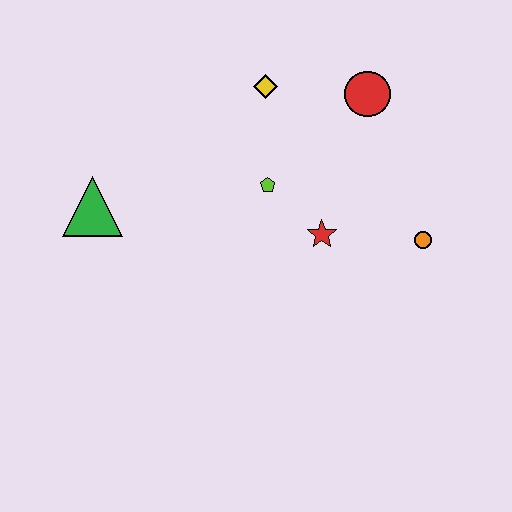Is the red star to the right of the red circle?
No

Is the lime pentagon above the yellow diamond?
No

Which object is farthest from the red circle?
The green triangle is farthest from the red circle.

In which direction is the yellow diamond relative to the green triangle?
The yellow diamond is to the right of the green triangle.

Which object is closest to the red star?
The lime pentagon is closest to the red star.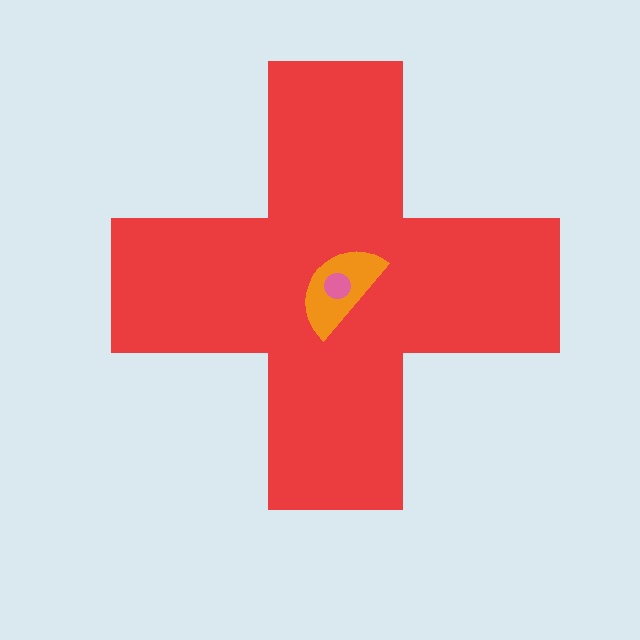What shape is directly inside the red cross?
The orange semicircle.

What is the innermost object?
The pink circle.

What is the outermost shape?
The red cross.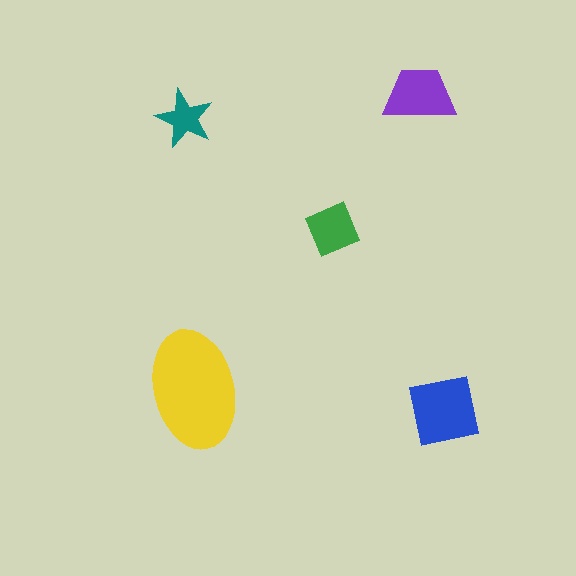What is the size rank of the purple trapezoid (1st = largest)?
3rd.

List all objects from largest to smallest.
The yellow ellipse, the blue square, the purple trapezoid, the green square, the teal star.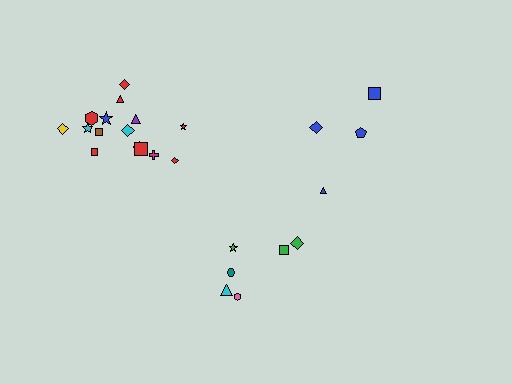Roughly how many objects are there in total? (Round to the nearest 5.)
Roughly 25 objects in total.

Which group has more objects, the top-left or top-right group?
The top-left group.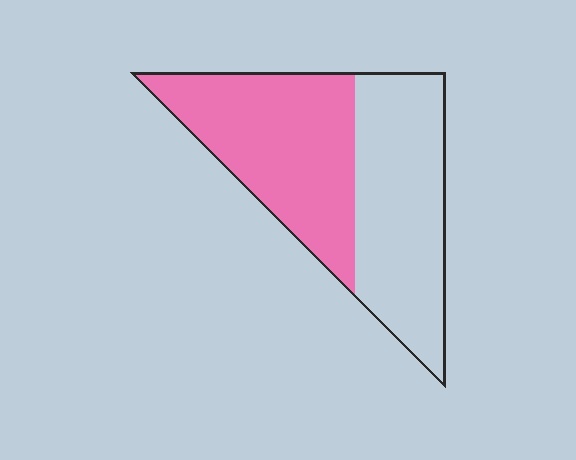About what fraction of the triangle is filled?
About one half (1/2).